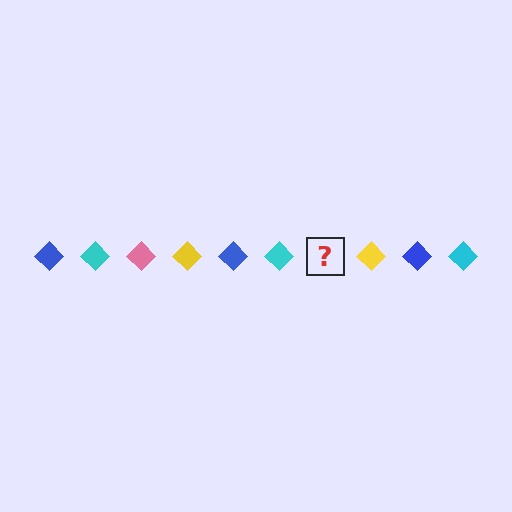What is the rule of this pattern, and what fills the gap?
The rule is that the pattern cycles through blue, cyan, pink, yellow diamonds. The gap should be filled with a pink diamond.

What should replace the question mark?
The question mark should be replaced with a pink diamond.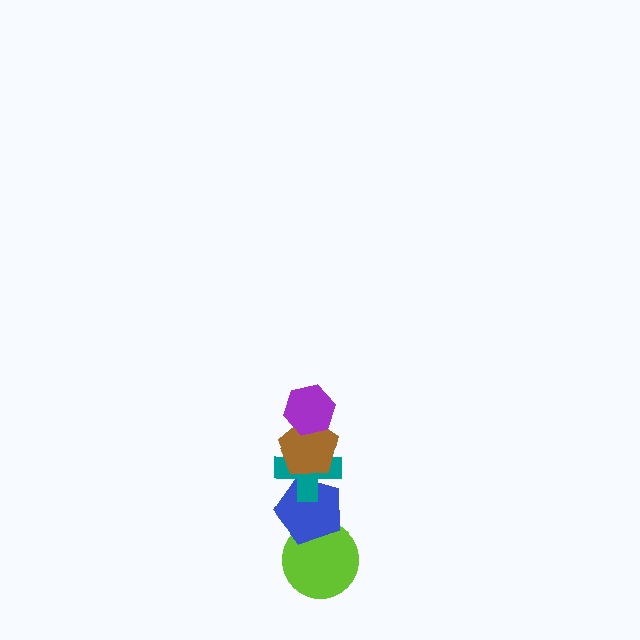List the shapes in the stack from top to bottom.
From top to bottom: the purple hexagon, the brown pentagon, the teal cross, the blue pentagon, the lime circle.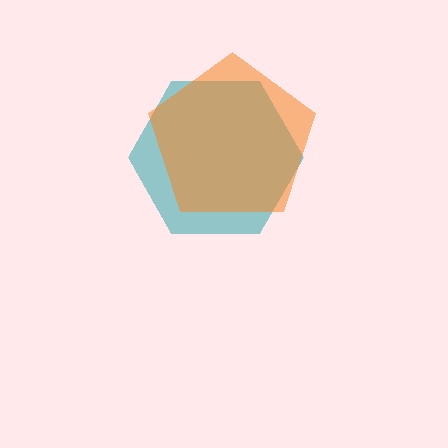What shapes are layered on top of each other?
The layered shapes are: a teal hexagon, an orange pentagon.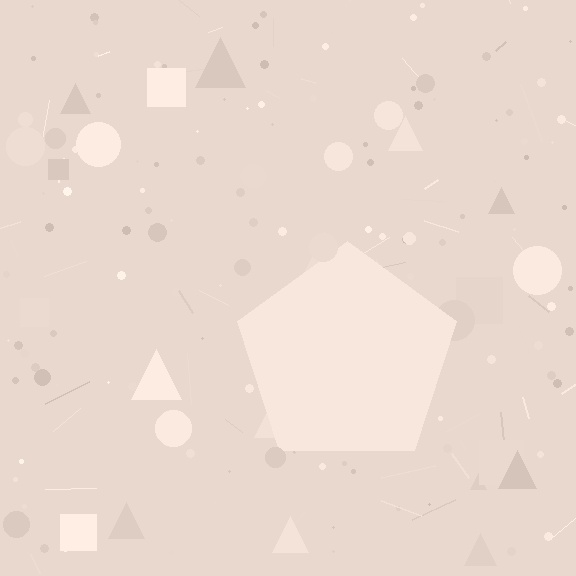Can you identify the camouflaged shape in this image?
The camouflaged shape is a pentagon.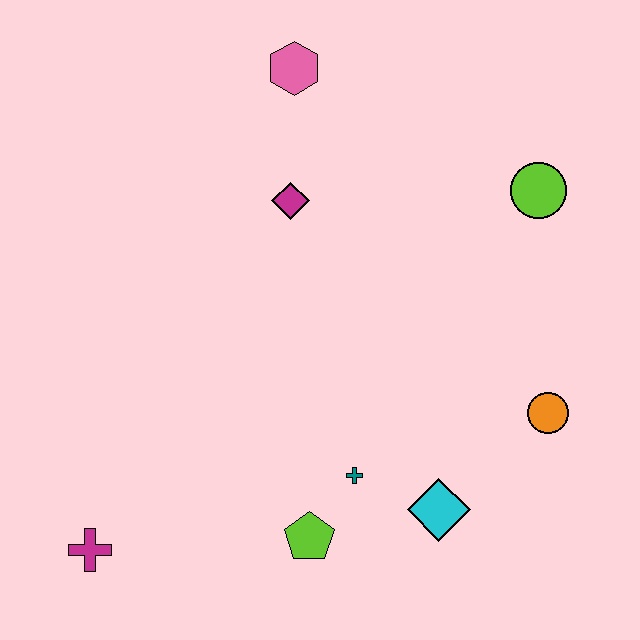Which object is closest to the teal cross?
The lime pentagon is closest to the teal cross.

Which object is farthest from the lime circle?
The magenta cross is farthest from the lime circle.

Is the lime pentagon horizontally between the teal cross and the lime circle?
No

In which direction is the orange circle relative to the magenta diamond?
The orange circle is to the right of the magenta diamond.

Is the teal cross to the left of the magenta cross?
No